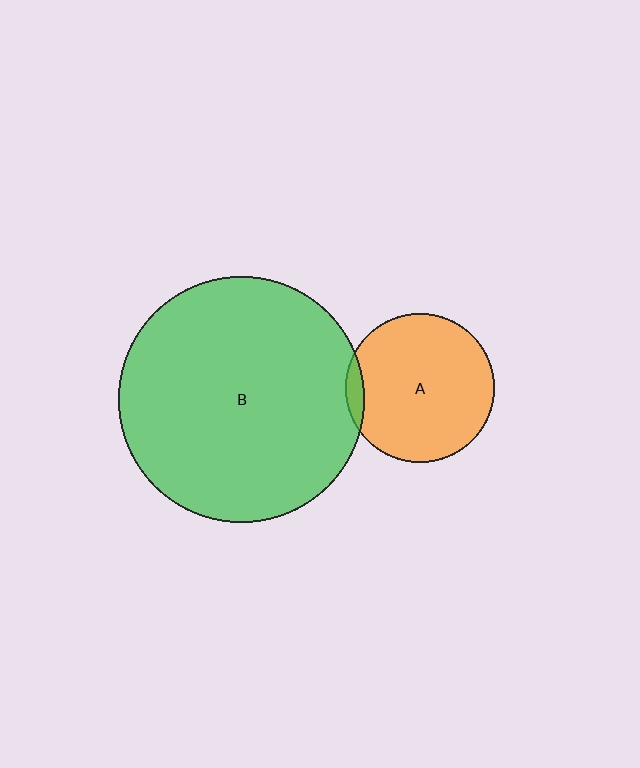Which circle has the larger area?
Circle B (green).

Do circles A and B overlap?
Yes.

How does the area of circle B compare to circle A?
Approximately 2.7 times.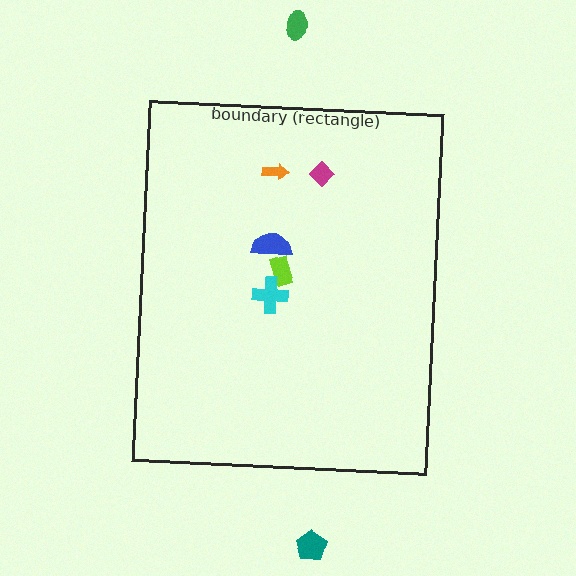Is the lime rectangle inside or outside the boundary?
Inside.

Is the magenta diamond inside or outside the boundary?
Inside.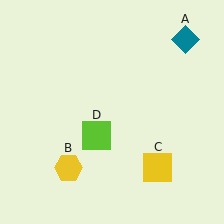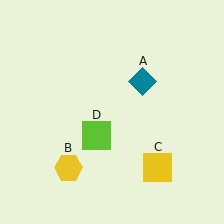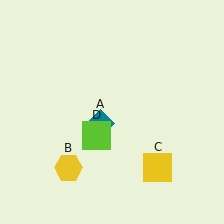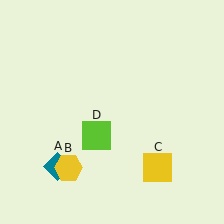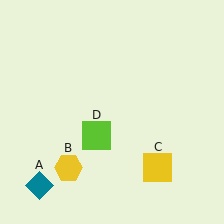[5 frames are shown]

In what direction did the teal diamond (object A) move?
The teal diamond (object A) moved down and to the left.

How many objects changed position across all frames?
1 object changed position: teal diamond (object A).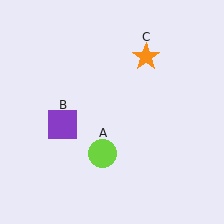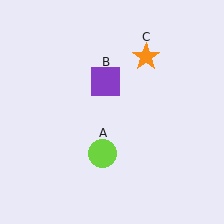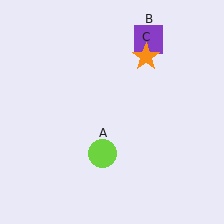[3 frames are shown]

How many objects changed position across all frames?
1 object changed position: purple square (object B).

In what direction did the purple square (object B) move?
The purple square (object B) moved up and to the right.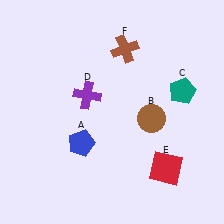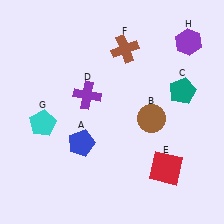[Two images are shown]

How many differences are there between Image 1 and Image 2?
There are 2 differences between the two images.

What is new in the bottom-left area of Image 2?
A cyan pentagon (G) was added in the bottom-left area of Image 2.